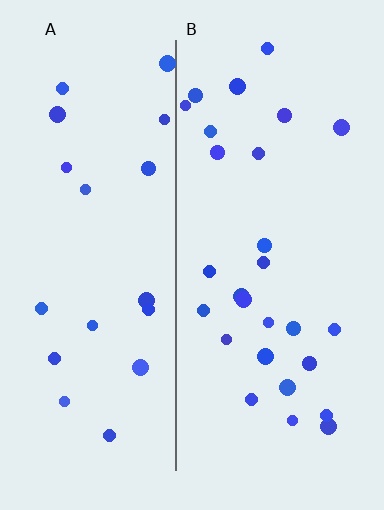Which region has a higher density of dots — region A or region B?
B (the right).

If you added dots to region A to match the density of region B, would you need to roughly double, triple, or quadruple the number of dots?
Approximately double.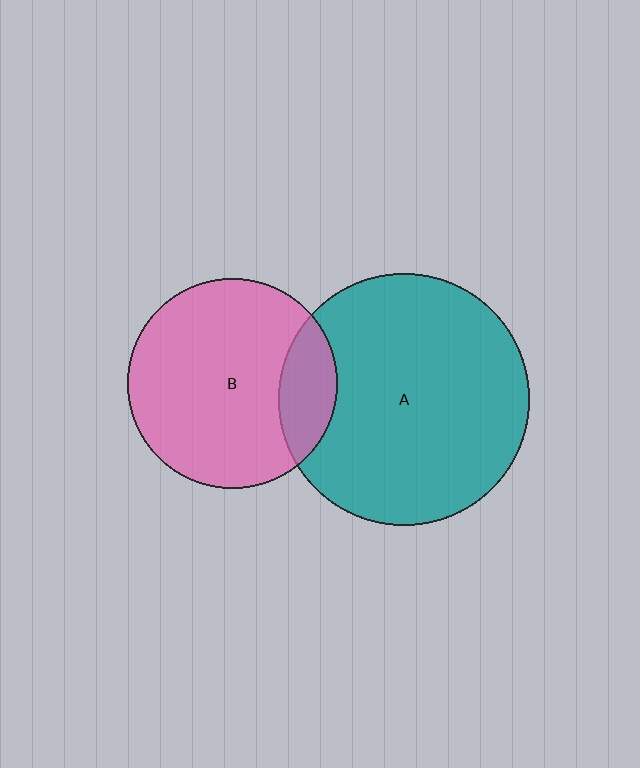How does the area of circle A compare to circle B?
Approximately 1.4 times.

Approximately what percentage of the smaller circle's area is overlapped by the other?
Approximately 20%.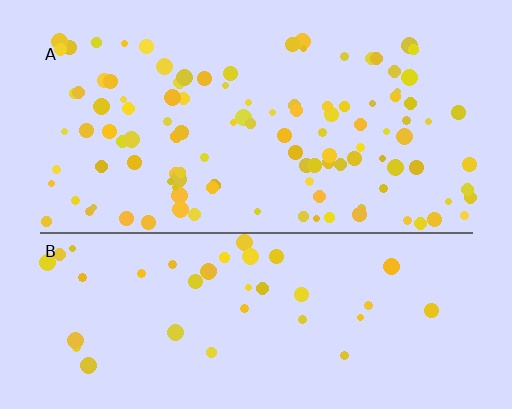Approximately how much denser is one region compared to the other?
Approximately 2.8× — region A over region B.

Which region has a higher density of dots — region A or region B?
A (the top).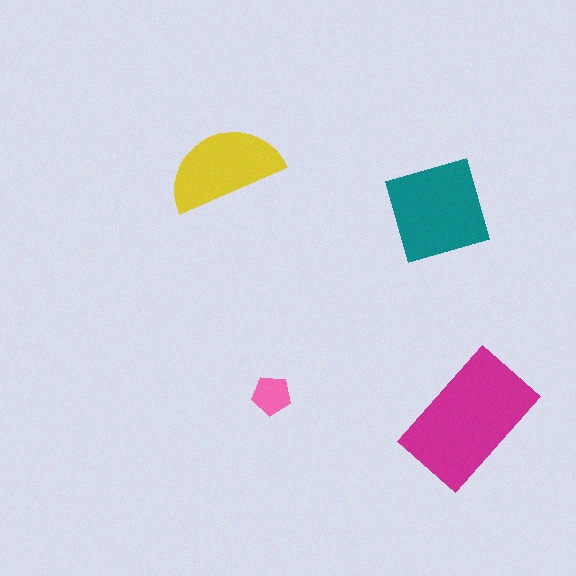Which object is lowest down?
The magenta rectangle is bottommost.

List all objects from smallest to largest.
The pink pentagon, the yellow semicircle, the teal diamond, the magenta rectangle.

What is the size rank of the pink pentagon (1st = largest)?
4th.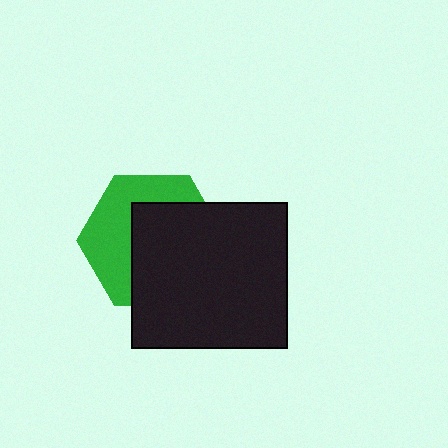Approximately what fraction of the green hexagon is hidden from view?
Roughly 56% of the green hexagon is hidden behind the black rectangle.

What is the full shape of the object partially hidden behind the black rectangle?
The partially hidden object is a green hexagon.